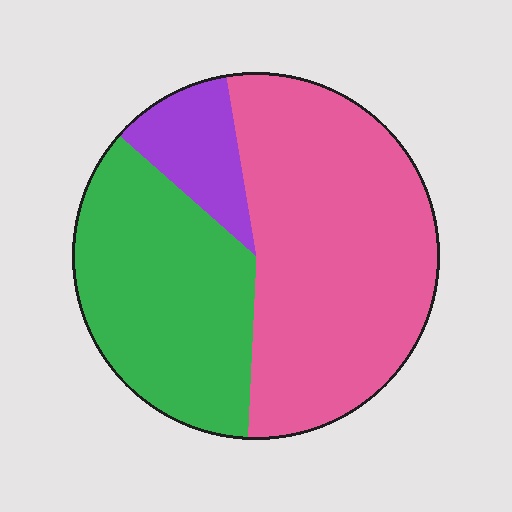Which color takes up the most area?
Pink, at roughly 55%.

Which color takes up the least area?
Purple, at roughly 10%.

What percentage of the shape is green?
Green covers around 35% of the shape.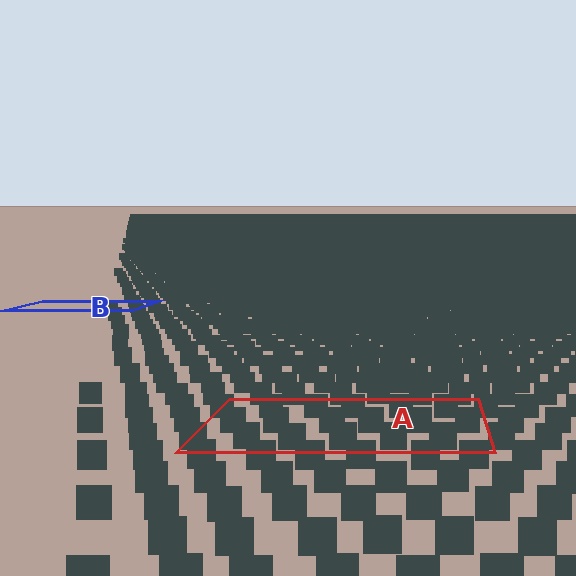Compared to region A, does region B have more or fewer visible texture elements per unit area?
Region B has more texture elements per unit area — they are packed more densely because it is farther away.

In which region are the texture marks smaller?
The texture marks are smaller in region B, because it is farther away.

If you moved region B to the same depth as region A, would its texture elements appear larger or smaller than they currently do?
They would appear larger. At a closer depth, the same texture elements are projected at a bigger on-screen size.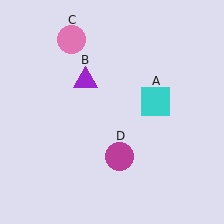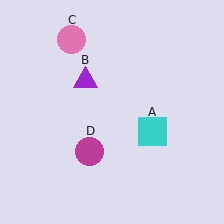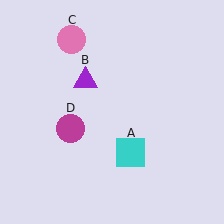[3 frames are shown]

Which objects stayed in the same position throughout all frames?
Purple triangle (object B) and pink circle (object C) remained stationary.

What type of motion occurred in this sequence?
The cyan square (object A), magenta circle (object D) rotated clockwise around the center of the scene.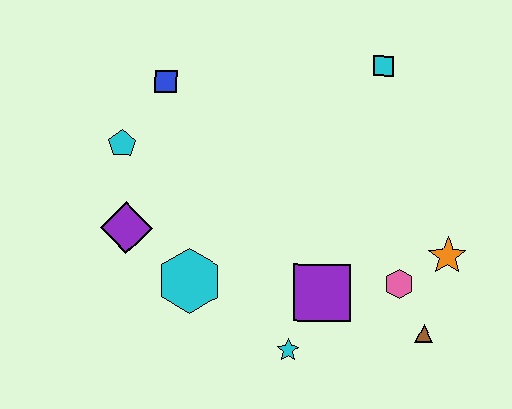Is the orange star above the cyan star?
Yes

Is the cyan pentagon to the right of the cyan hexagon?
No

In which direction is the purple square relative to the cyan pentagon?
The purple square is to the right of the cyan pentagon.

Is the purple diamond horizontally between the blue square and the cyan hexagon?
No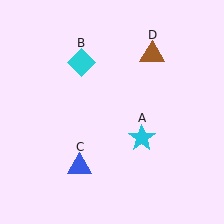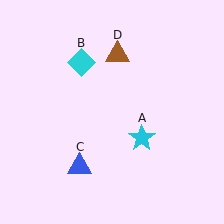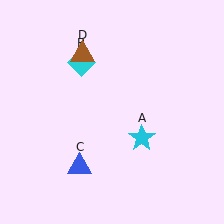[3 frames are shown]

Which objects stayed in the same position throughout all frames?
Cyan star (object A) and cyan diamond (object B) and blue triangle (object C) remained stationary.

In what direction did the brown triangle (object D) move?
The brown triangle (object D) moved left.